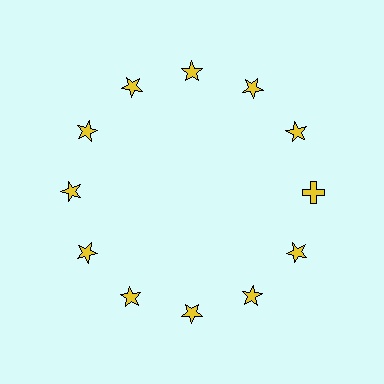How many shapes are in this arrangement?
There are 12 shapes arranged in a ring pattern.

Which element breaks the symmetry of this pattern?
The yellow cross at roughly the 3 o'clock position breaks the symmetry. All other shapes are yellow stars.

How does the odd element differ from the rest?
It has a different shape: cross instead of star.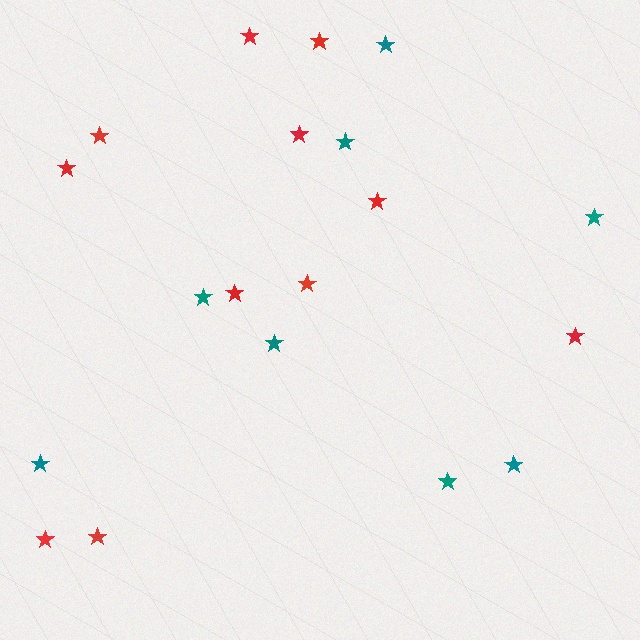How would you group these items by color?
There are 2 groups: one group of teal stars (8) and one group of red stars (11).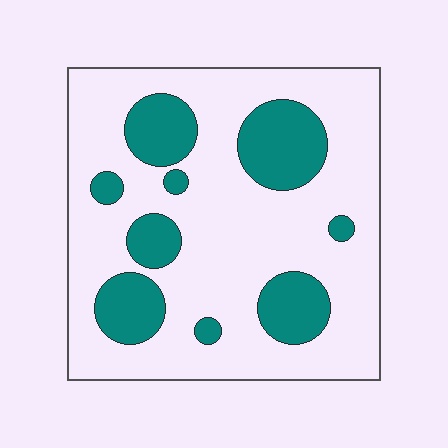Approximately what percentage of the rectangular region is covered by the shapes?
Approximately 25%.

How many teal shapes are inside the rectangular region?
9.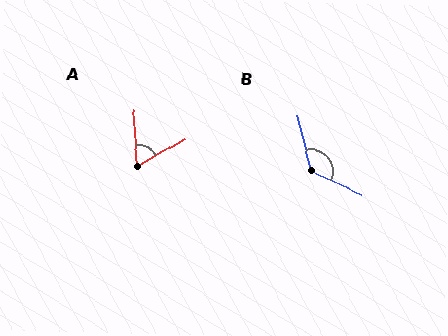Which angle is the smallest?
A, at approximately 63 degrees.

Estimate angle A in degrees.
Approximately 63 degrees.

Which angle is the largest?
B, at approximately 129 degrees.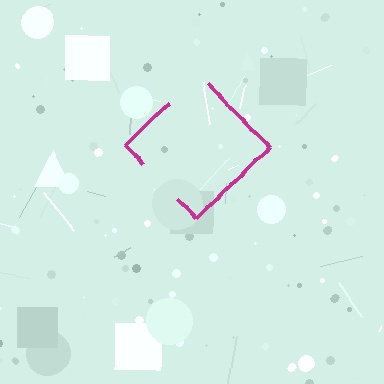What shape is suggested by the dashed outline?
The dashed outline suggests a diamond.